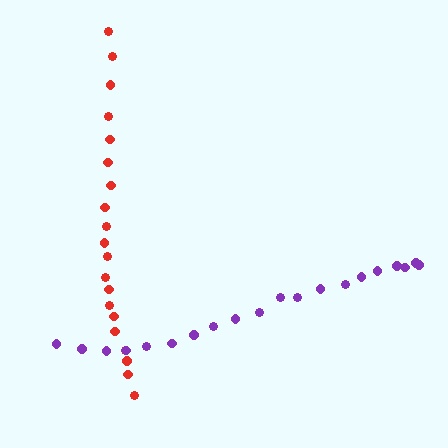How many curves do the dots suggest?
There are 2 distinct paths.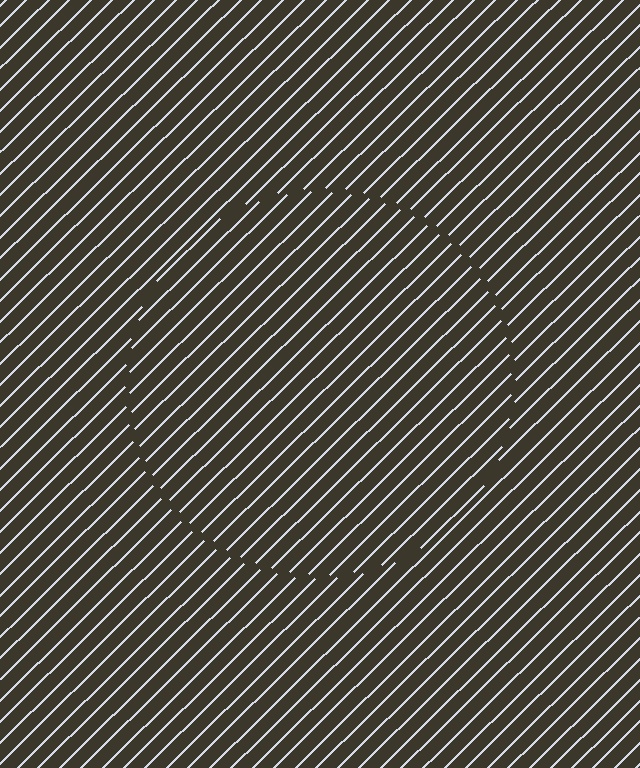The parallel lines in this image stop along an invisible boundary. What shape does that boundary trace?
An illusory circle. The interior of the shape contains the same grating, shifted by half a period — the contour is defined by the phase discontinuity where line-ends from the inner and outer gratings abut.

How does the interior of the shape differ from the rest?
The interior of the shape contains the same grating, shifted by half a period — the contour is defined by the phase discontinuity where line-ends from the inner and outer gratings abut.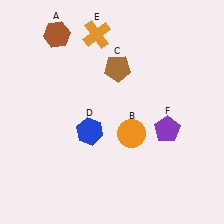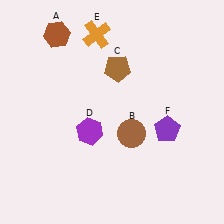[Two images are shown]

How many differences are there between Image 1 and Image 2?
There are 2 differences between the two images.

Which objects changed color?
B changed from orange to brown. D changed from blue to purple.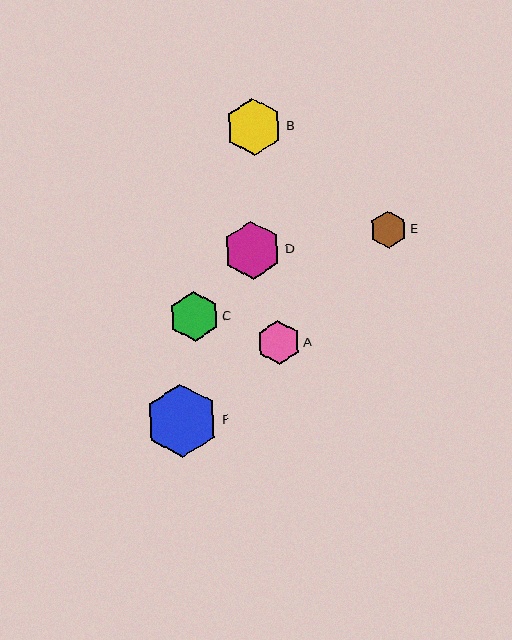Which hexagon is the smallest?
Hexagon E is the smallest with a size of approximately 37 pixels.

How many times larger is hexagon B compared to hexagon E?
Hexagon B is approximately 1.5 times the size of hexagon E.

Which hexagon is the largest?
Hexagon F is the largest with a size of approximately 73 pixels.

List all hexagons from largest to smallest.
From largest to smallest: F, D, B, C, A, E.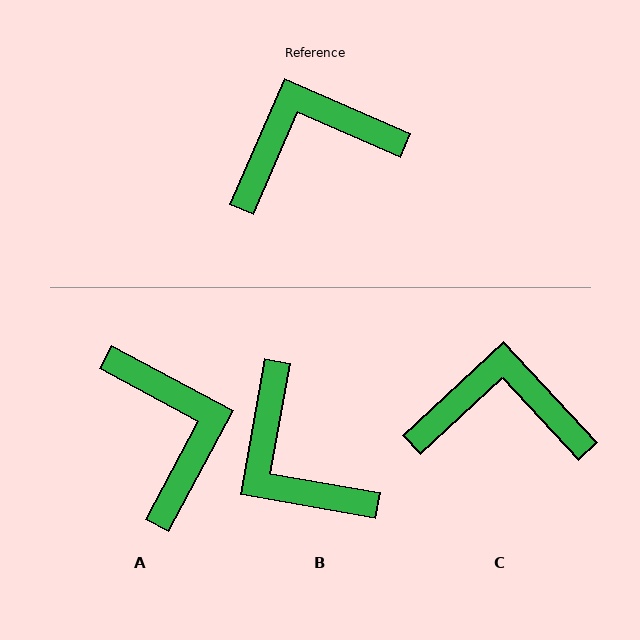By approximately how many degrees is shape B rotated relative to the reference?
Approximately 103 degrees counter-clockwise.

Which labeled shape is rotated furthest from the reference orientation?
B, about 103 degrees away.